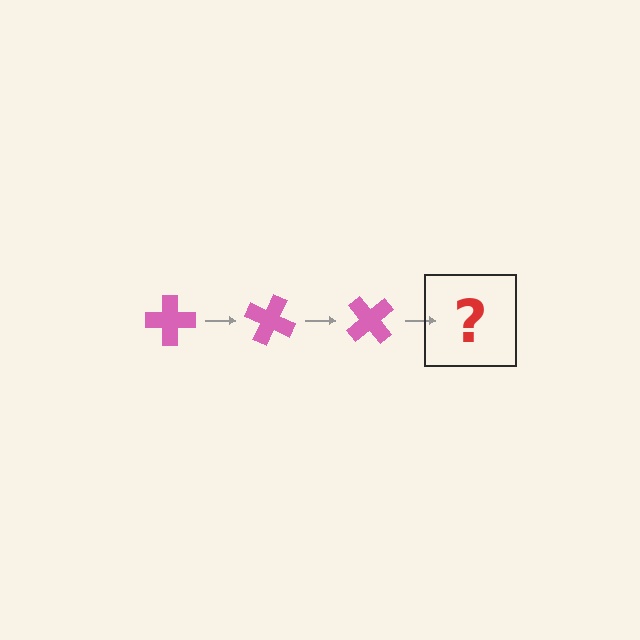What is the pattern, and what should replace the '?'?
The pattern is that the cross rotates 25 degrees each step. The '?' should be a pink cross rotated 75 degrees.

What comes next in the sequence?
The next element should be a pink cross rotated 75 degrees.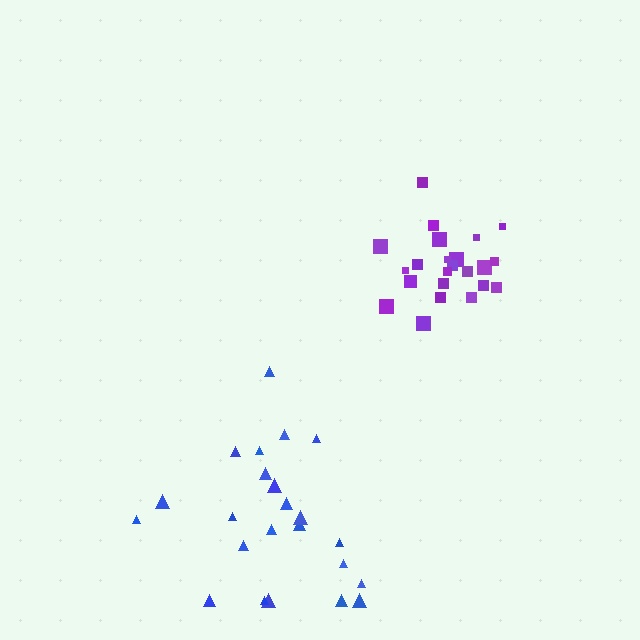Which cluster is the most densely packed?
Purple.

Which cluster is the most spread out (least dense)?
Blue.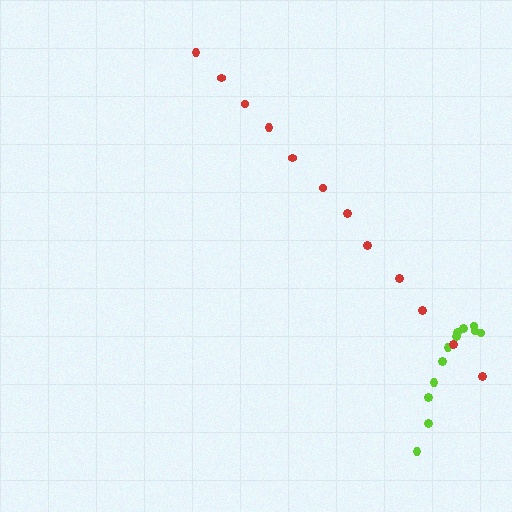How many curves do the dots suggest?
There are 2 distinct paths.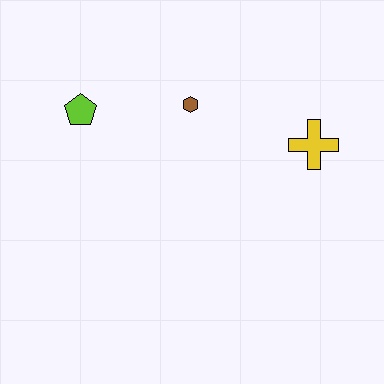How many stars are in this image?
There are no stars.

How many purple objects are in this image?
There are no purple objects.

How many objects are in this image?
There are 3 objects.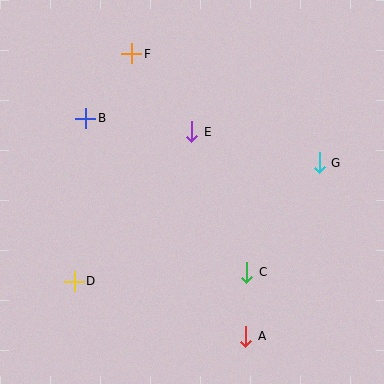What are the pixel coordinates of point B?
Point B is at (86, 118).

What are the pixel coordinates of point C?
Point C is at (247, 272).